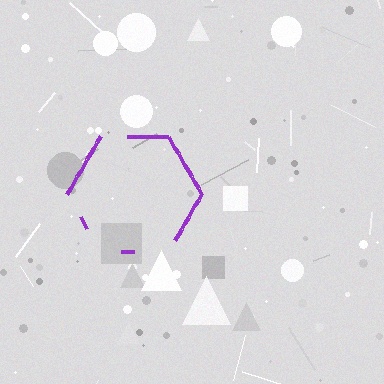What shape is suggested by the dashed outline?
The dashed outline suggests a hexagon.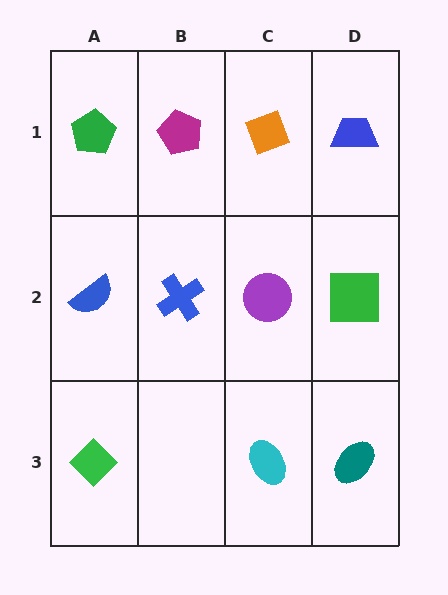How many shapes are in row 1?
4 shapes.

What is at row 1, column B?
A magenta pentagon.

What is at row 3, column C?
A cyan ellipse.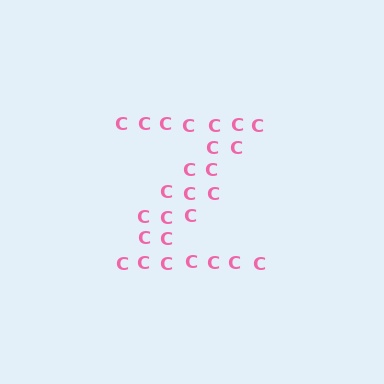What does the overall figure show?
The overall figure shows the letter Z.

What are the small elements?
The small elements are letter C's.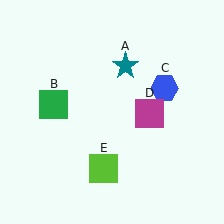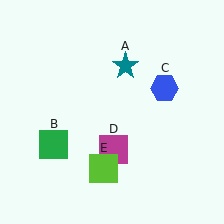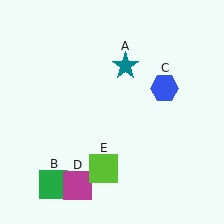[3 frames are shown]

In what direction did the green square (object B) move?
The green square (object B) moved down.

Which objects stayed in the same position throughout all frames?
Teal star (object A) and blue hexagon (object C) and lime square (object E) remained stationary.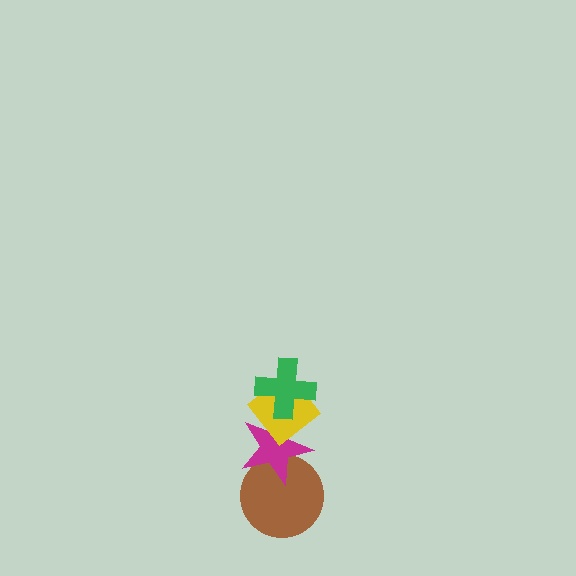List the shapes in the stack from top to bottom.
From top to bottom: the green cross, the yellow diamond, the magenta star, the brown circle.